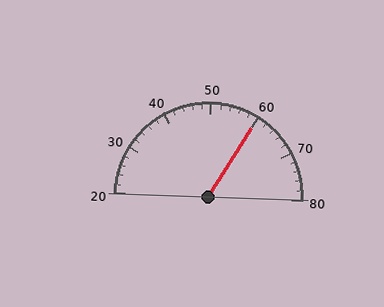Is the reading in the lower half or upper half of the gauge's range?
The reading is in the upper half of the range (20 to 80).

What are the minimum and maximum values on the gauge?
The gauge ranges from 20 to 80.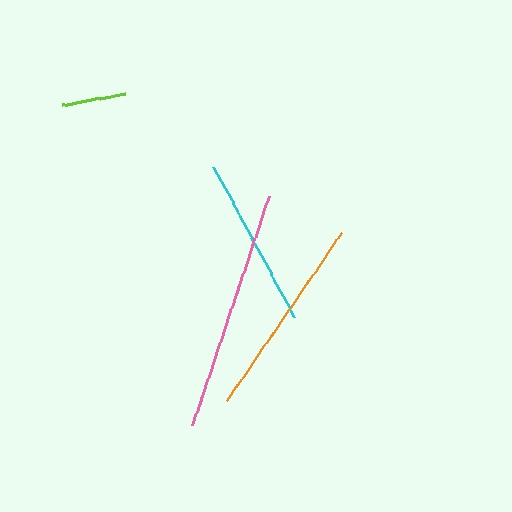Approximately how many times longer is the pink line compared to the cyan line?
The pink line is approximately 1.4 times the length of the cyan line.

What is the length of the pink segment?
The pink segment is approximately 241 pixels long.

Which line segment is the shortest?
The lime line is the shortest at approximately 63 pixels.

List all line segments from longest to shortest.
From longest to shortest: pink, orange, cyan, lime.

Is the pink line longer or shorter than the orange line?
The pink line is longer than the orange line.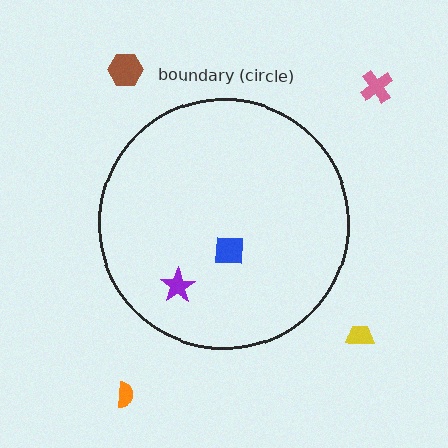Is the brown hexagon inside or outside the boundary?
Outside.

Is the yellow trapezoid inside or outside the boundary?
Outside.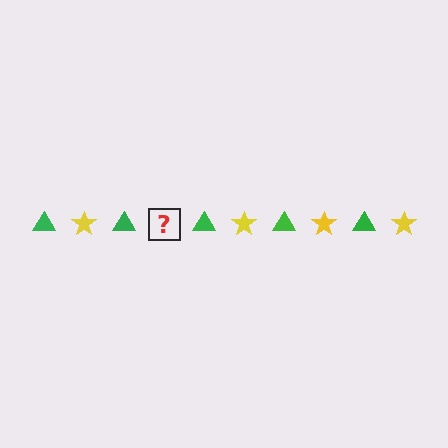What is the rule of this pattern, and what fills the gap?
The rule is that the pattern alternates between green triangle and yellow star. The gap should be filled with a yellow star.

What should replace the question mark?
The question mark should be replaced with a yellow star.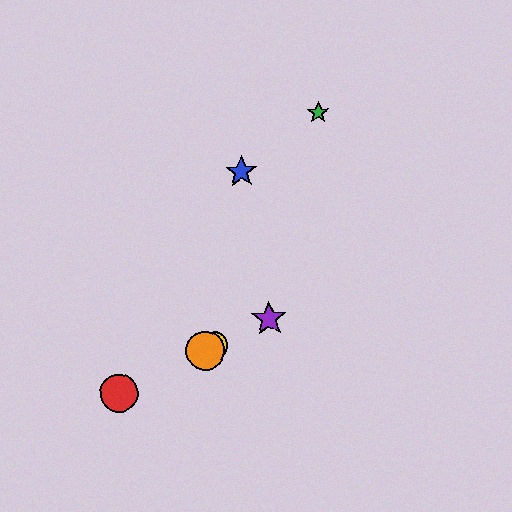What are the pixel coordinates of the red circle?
The red circle is at (119, 393).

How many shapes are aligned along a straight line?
4 shapes (the red circle, the yellow circle, the purple star, the orange circle) are aligned along a straight line.